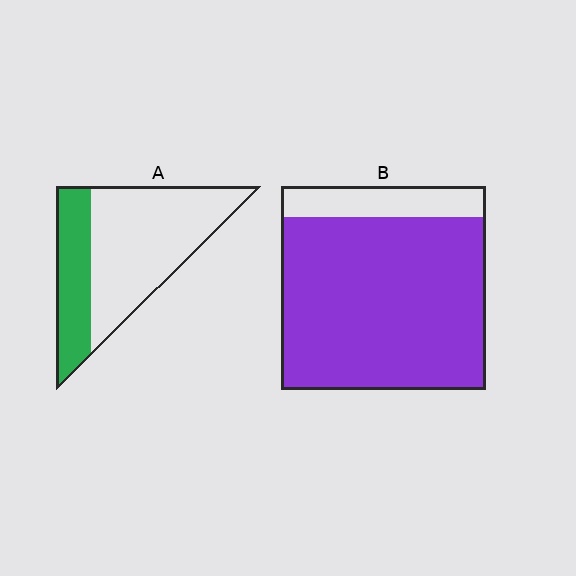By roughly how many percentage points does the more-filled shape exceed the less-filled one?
By roughly 55 percentage points (B over A).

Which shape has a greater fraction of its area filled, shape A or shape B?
Shape B.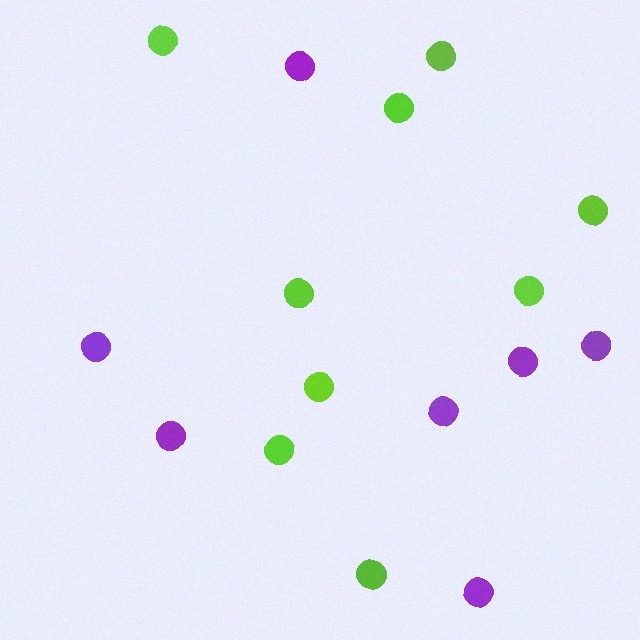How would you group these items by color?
There are 2 groups: one group of lime circles (9) and one group of purple circles (7).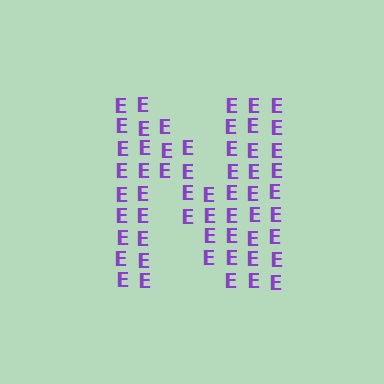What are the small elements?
The small elements are letter E's.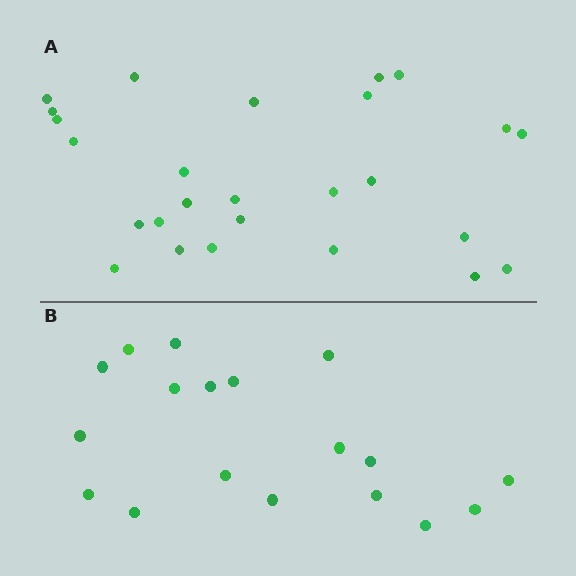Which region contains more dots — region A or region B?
Region A (the top region) has more dots.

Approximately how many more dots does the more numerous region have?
Region A has roughly 8 or so more dots than region B.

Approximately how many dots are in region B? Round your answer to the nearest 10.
About 20 dots. (The exact count is 18, which rounds to 20.)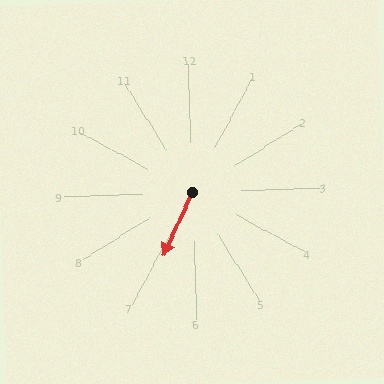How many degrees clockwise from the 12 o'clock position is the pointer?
Approximately 207 degrees.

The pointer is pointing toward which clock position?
Roughly 7 o'clock.